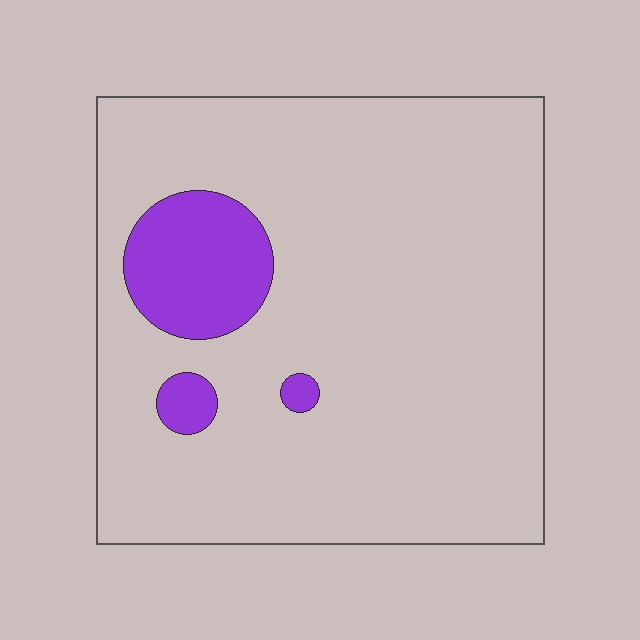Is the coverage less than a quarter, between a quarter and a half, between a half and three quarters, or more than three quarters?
Less than a quarter.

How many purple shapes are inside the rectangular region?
3.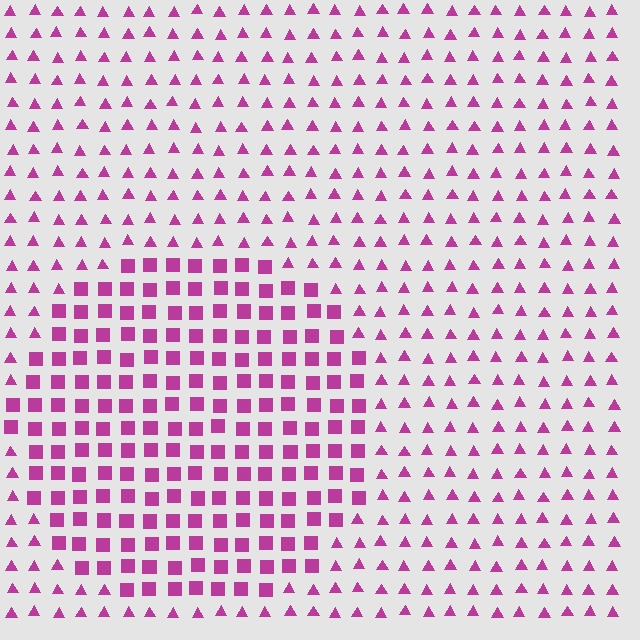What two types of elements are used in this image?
The image uses squares inside the circle region and triangles outside it.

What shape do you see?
I see a circle.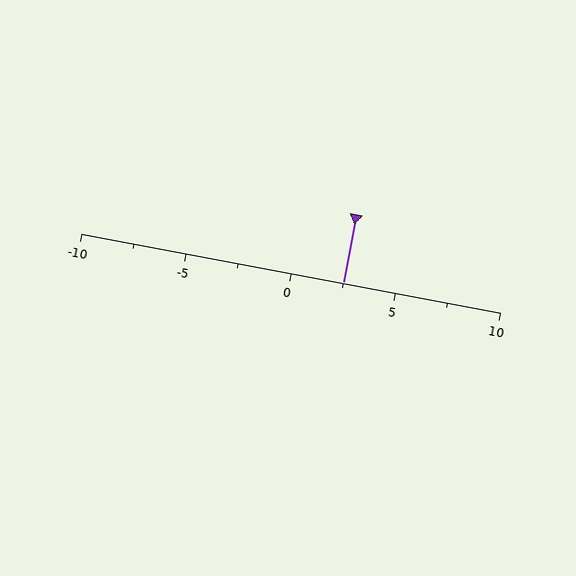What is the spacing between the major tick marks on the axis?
The major ticks are spaced 5 apart.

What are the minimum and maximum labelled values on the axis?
The axis runs from -10 to 10.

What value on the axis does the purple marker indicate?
The marker indicates approximately 2.5.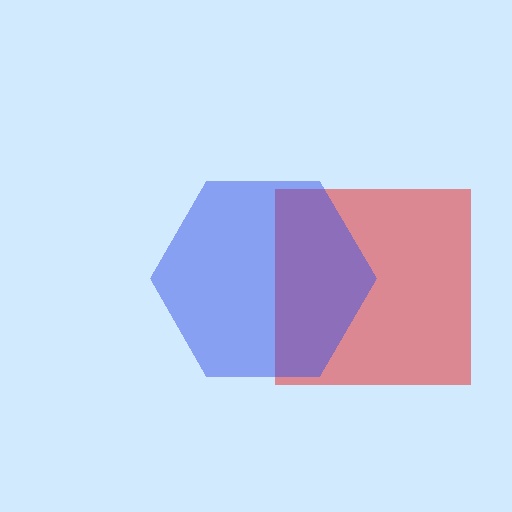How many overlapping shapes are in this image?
There are 2 overlapping shapes in the image.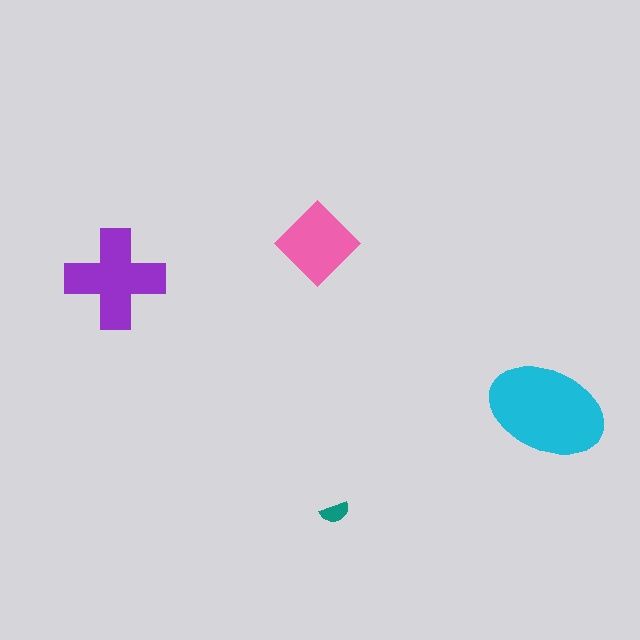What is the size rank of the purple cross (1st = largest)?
2nd.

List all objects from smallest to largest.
The teal semicircle, the pink diamond, the purple cross, the cyan ellipse.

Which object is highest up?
The pink diamond is topmost.